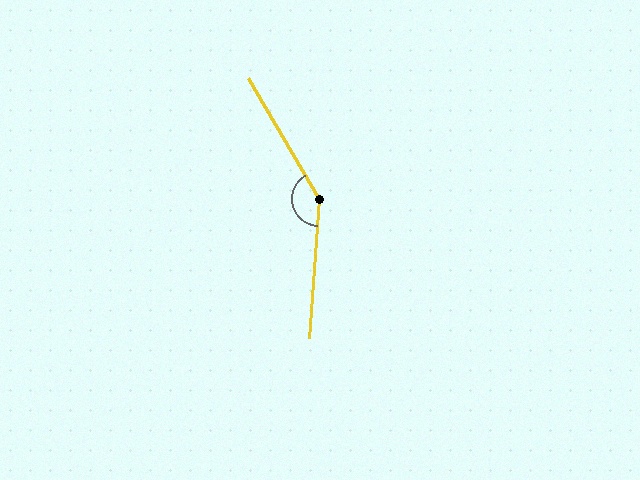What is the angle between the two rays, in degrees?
Approximately 146 degrees.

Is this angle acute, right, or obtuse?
It is obtuse.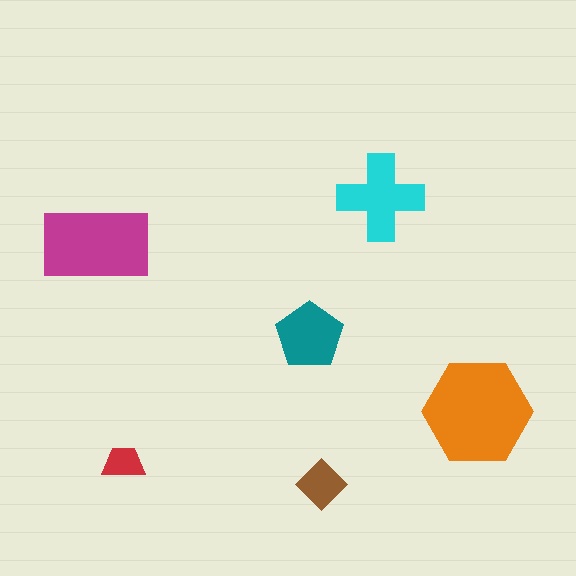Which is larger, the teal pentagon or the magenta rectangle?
The magenta rectangle.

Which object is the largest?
The orange hexagon.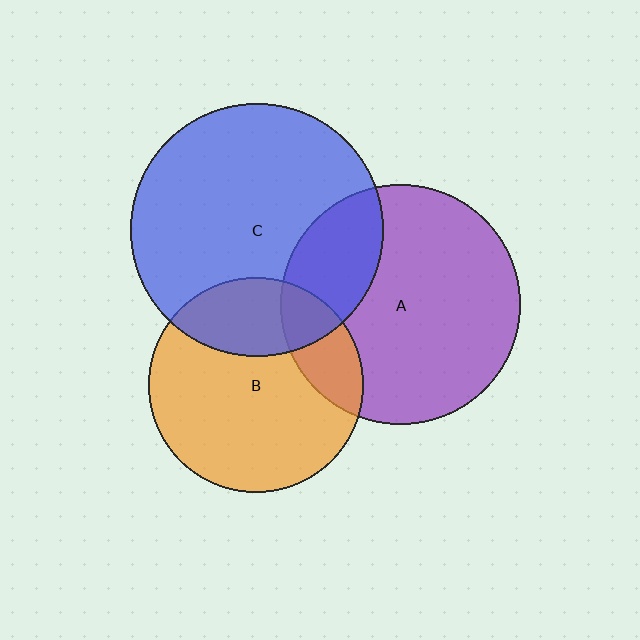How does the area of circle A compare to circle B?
Approximately 1.3 times.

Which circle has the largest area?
Circle C (blue).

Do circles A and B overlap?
Yes.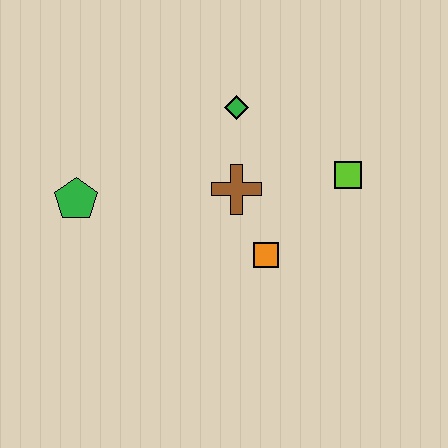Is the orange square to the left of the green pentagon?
No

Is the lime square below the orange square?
No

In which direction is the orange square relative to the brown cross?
The orange square is below the brown cross.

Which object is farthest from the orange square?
The green pentagon is farthest from the orange square.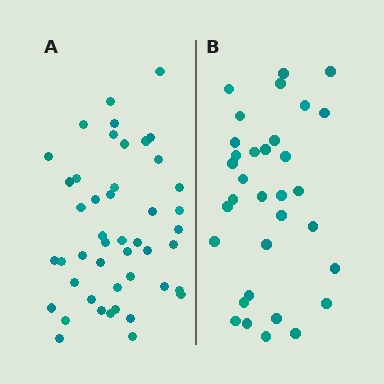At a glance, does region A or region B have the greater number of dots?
Region A (the left region) has more dots.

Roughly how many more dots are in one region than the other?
Region A has approximately 15 more dots than region B.